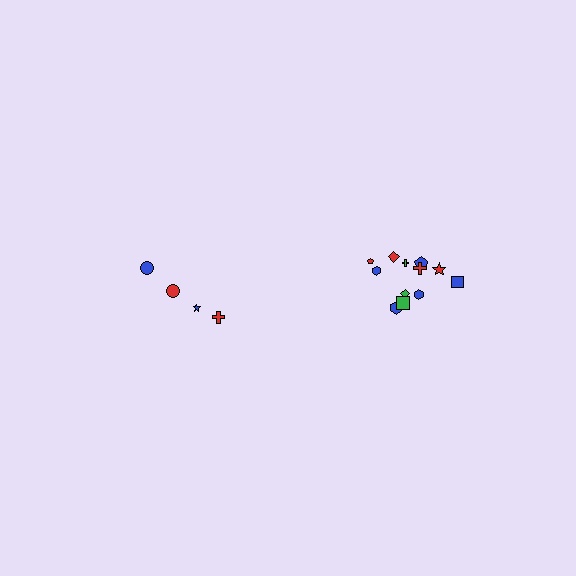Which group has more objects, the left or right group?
The right group.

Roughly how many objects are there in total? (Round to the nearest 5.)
Roughly 15 objects in total.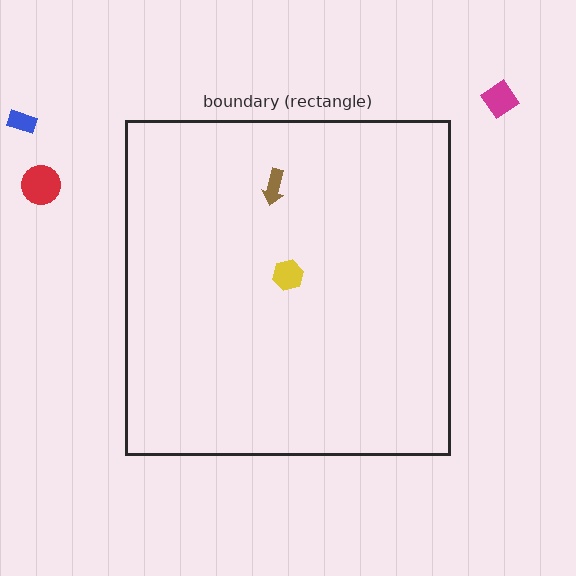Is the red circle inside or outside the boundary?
Outside.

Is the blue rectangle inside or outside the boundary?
Outside.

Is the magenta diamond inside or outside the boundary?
Outside.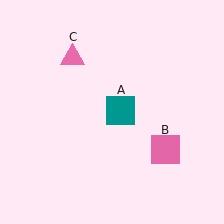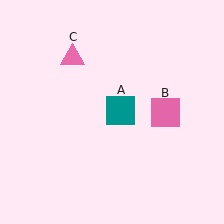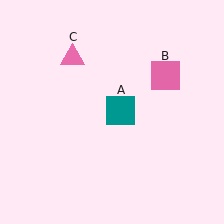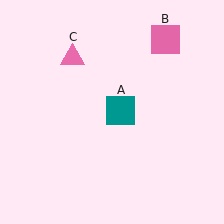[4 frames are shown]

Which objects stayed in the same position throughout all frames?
Teal square (object A) and pink triangle (object C) remained stationary.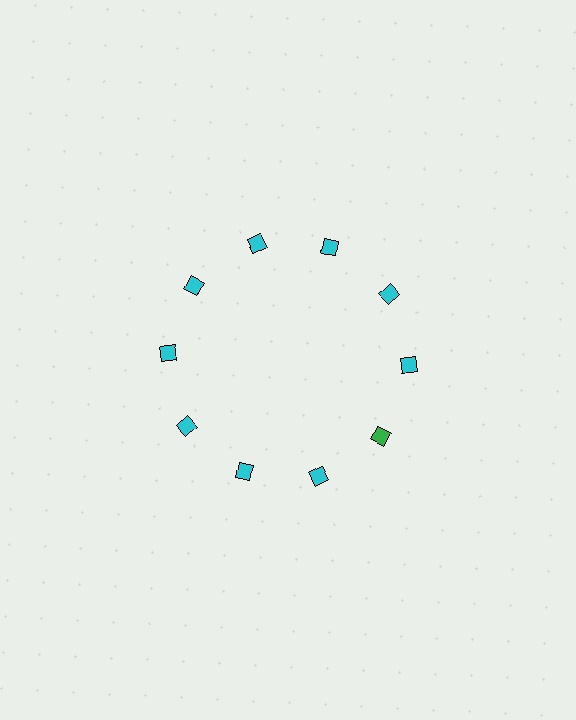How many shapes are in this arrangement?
There are 10 shapes arranged in a ring pattern.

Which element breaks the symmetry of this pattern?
The green diamond at roughly the 4 o'clock position breaks the symmetry. All other shapes are cyan diamonds.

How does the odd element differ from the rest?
It has a different color: green instead of cyan.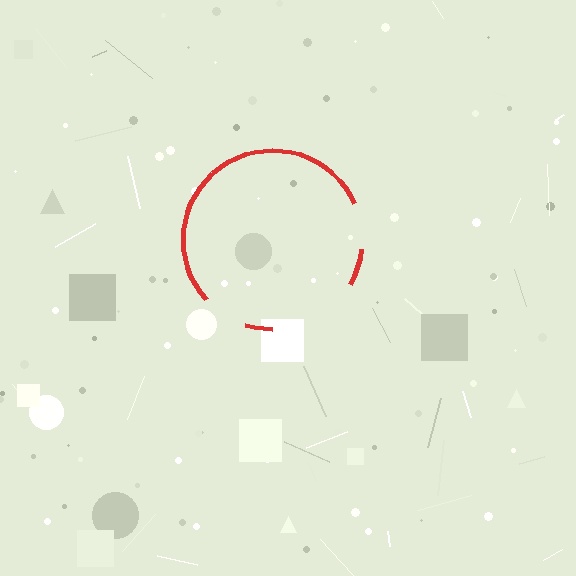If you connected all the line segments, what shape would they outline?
They would outline a circle.